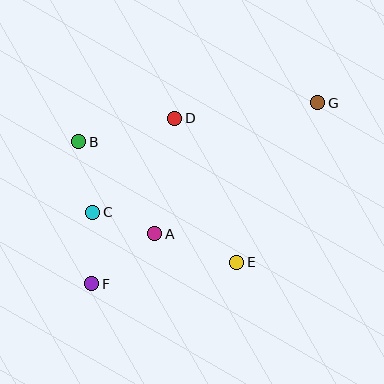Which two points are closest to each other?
Points A and C are closest to each other.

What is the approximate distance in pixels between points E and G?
The distance between E and G is approximately 179 pixels.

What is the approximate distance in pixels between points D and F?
The distance between D and F is approximately 186 pixels.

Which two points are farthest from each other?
Points F and G are farthest from each other.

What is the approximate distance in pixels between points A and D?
The distance between A and D is approximately 117 pixels.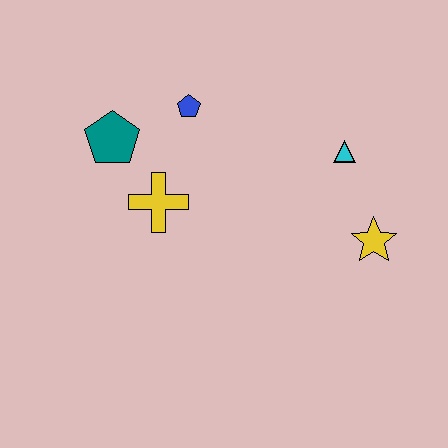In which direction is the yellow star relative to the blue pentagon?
The yellow star is to the right of the blue pentagon.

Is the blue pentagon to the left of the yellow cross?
No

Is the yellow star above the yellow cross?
No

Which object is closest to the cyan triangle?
The yellow star is closest to the cyan triangle.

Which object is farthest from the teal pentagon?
The yellow star is farthest from the teal pentagon.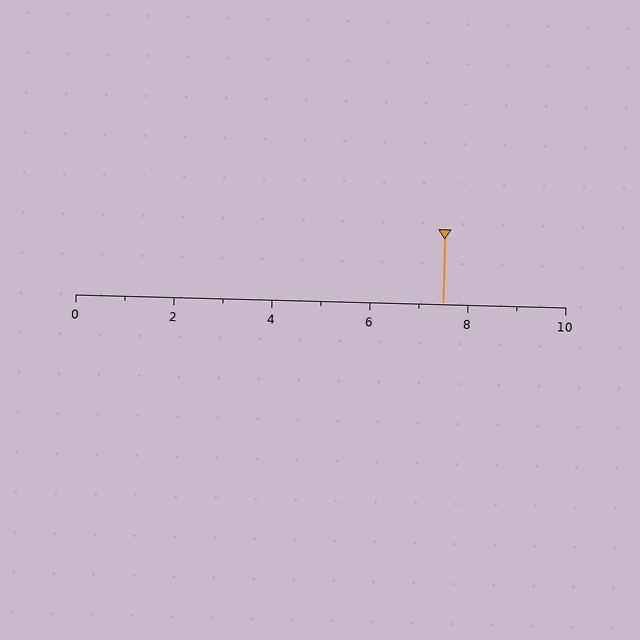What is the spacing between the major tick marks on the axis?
The major ticks are spaced 2 apart.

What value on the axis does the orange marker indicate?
The marker indicates approximately 7.5.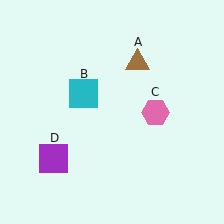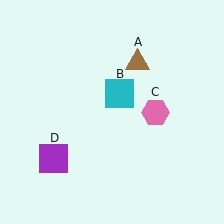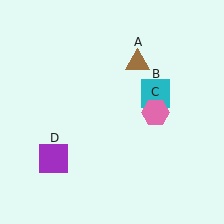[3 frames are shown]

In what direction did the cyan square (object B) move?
The cyan square (object B) moved right.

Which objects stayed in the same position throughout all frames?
Brown triangle (object A) and pink hexagon (object C) and purple square (object D) remained stationary.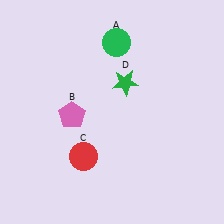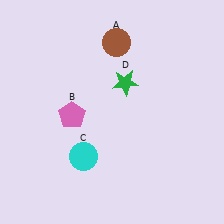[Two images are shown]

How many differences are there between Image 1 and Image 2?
There are 2 differences between the two images.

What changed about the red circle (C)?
In Image 1, C is red. In Image 2, it changed to cyan.